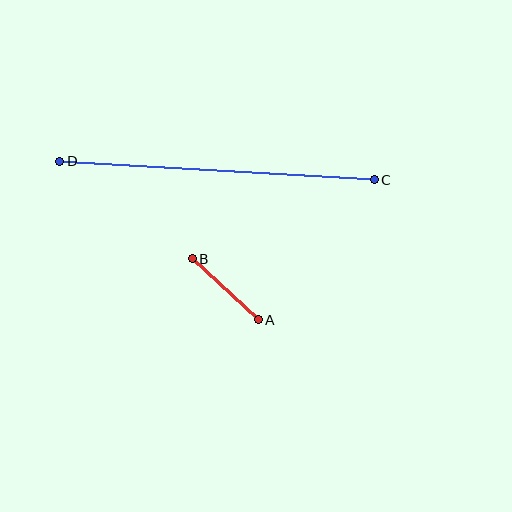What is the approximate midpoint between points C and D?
The midpoint is at approximately (217, 170) pixels.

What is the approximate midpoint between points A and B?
The midpoint is at approximately (225, 289) pixels.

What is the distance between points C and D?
The distance is approximately 315 pixels.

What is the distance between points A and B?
The distance is approximately 90 pixels.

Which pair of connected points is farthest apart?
Points C and D are farthest apart.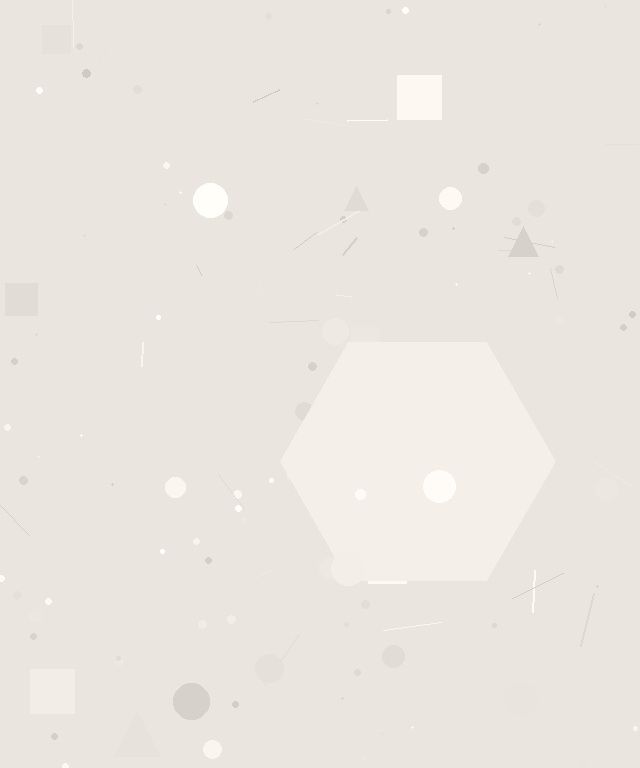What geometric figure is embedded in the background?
A hexagon is embedded in the background.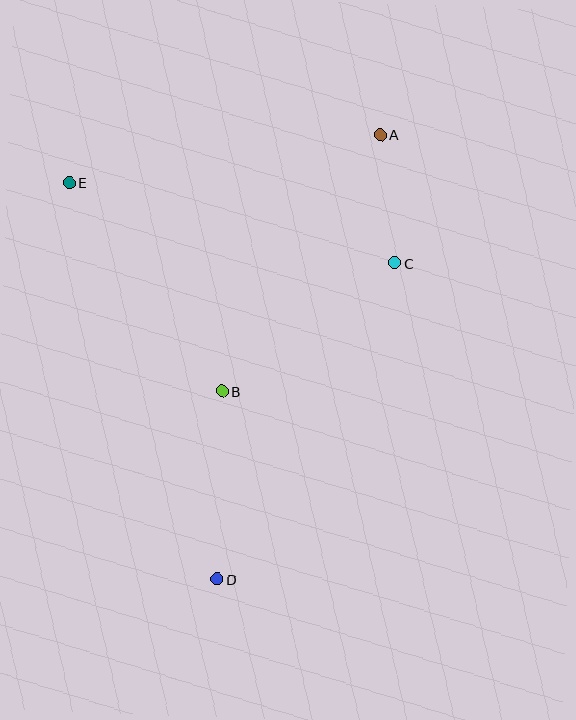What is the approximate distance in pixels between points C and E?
The distance between C and E is approximately 335 pixels.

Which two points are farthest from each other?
Points A and D are farthest from each other.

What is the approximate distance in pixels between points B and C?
The distance between B and C is approximately 215 pixels.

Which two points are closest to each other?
Points A and C are closest to each other.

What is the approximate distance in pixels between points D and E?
The distance between D and E is approximately 423 pixels.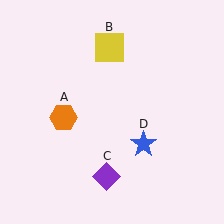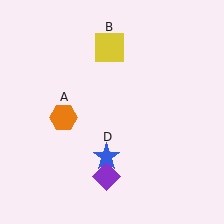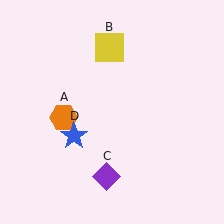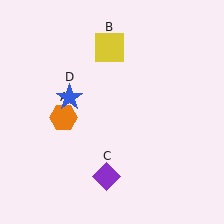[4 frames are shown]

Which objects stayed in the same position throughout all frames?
Orange hexagon (object A) and yellow square (object B) and purple diamond (object C) remained stationary.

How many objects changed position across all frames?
1 object changed position: blue star (object D).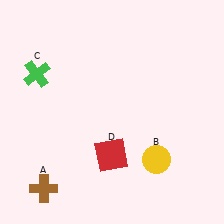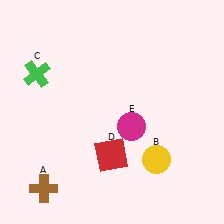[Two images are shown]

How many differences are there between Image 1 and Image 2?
There is 1 difference between the two images.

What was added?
A magenta circle (E) was added in Image 2.